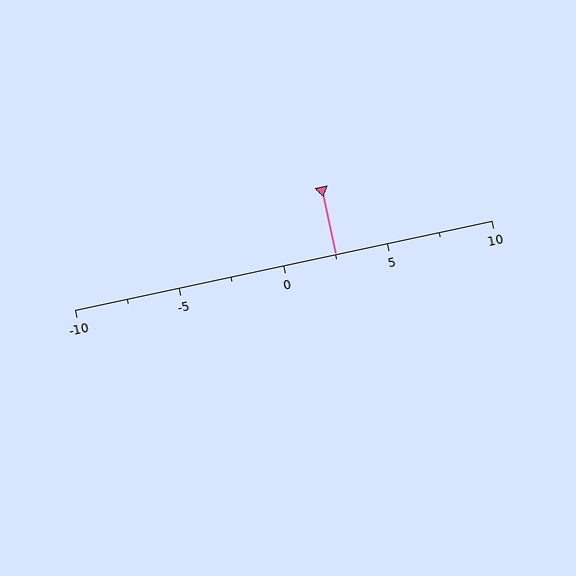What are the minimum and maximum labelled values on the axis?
The axis runs from -10 to 10.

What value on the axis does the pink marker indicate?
The marker indicates approximately 2.5.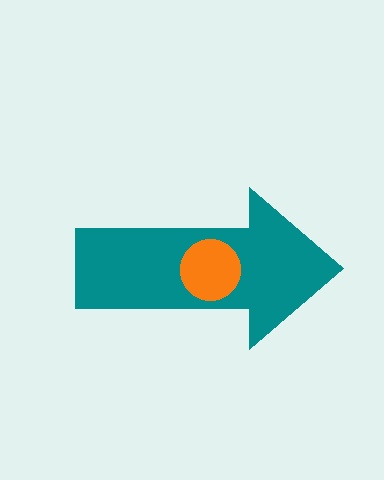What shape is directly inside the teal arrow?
The orange circle.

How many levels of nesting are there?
2.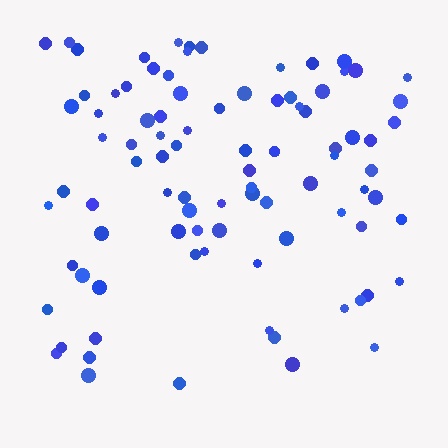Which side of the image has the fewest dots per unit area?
The bottom.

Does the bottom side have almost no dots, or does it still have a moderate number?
Still a moderate number, just noticeably fewer than the top.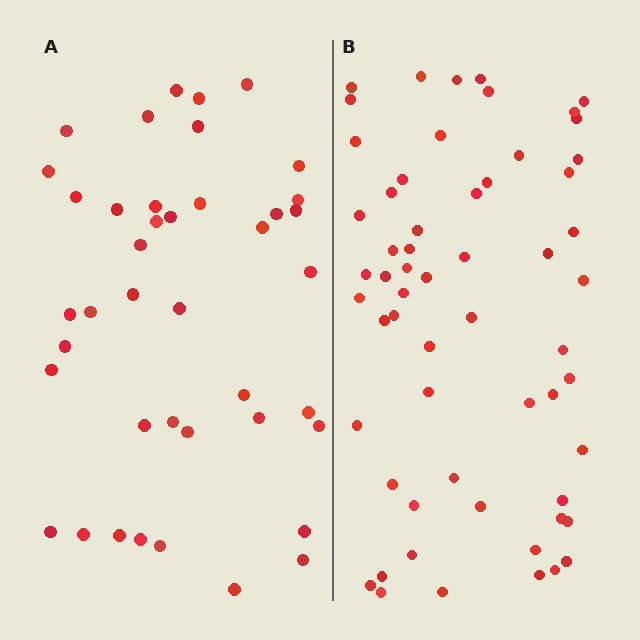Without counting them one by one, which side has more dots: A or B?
Region B (the right region) has more dots.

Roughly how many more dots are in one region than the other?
Region B has approximately 20 more dots than region A.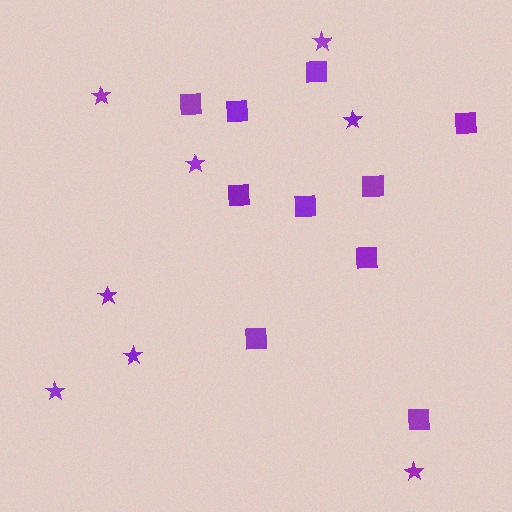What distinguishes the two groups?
There are 2 groups: one group of stars (8) and one group of squares (10).